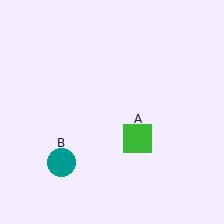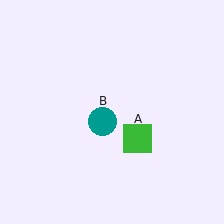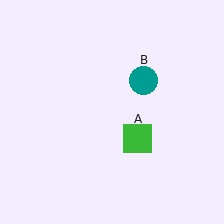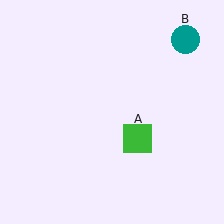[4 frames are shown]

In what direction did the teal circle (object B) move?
The teal circle (object B) moved up and to the right.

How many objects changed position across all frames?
1 object changed position: teal circle (object B).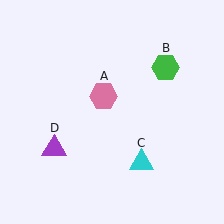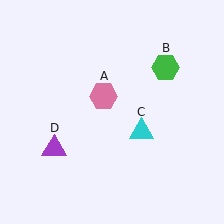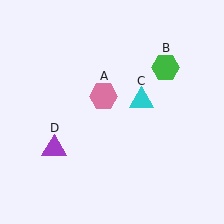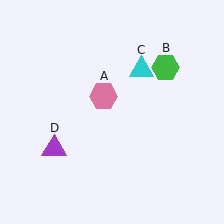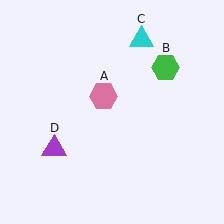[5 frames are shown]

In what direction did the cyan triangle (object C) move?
The cyan triangle (object C) moved up.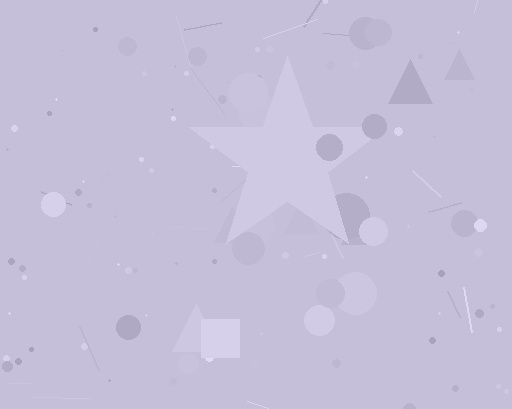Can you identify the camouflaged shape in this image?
The camouflaged shape is a star.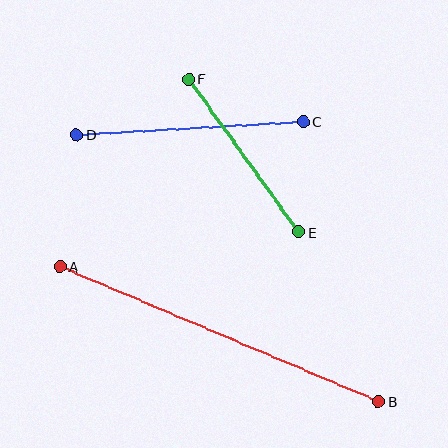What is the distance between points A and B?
The distance is approximately 346 pixels.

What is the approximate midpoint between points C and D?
The midpoint is at approximately (190, 128) pixels.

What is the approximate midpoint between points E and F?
The midpoint is at approximately (244, 156) pixels.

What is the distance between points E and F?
The distance is approximately 188 pixels.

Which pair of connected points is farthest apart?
Points A and B are farthest apart.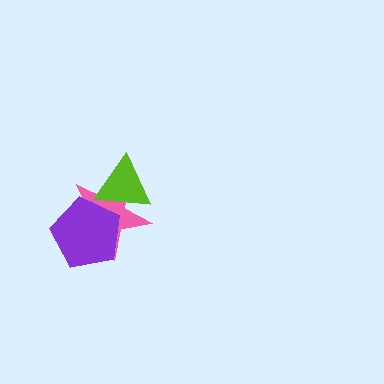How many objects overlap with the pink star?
2 objects overlap with the pink star.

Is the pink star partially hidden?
Yes, it is partially covered by another shape.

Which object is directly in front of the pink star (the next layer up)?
The lime triangle is directly in front of the pink star.